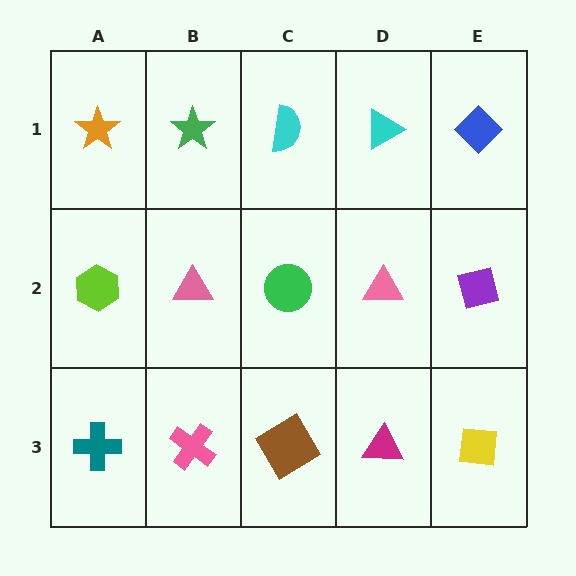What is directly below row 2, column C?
A brown diamond.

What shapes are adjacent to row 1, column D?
A pink triangle (row 2, column D), a cyan semicircle (row 1, column C), a blue diamond (row 1, column E).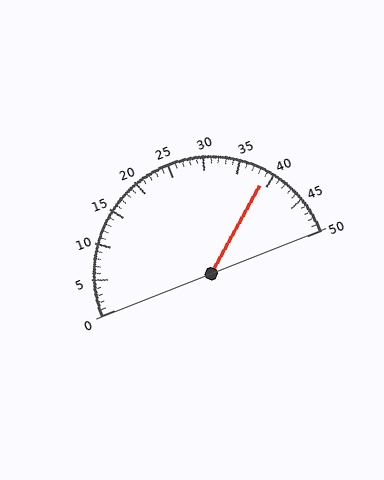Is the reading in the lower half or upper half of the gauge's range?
The reading is in the upper half of the range (0 to 50).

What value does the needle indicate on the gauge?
The needle indicates approximately 39.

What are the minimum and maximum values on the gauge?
The gauge ranges from 0 to 50.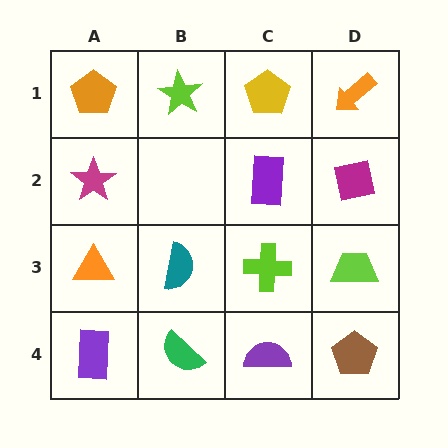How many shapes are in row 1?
4 shapes.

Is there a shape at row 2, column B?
No, that cell is empty.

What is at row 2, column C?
A purple rectangle.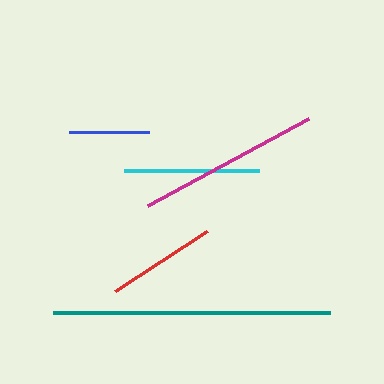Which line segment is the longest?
The teal line is the longest at approximately 276 pixels.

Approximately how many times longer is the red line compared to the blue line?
The red line is approximately 1.4 times the length of the blue line.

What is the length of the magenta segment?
The magenta segment is approximately 183 pixels long.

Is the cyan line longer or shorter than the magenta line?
The magenta line is longer than the cyan line.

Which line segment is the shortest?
The blue line is the shortest at approximately 79 pixels.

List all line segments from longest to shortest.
From longest to shortest: teal, magenta, cyan, red, blue.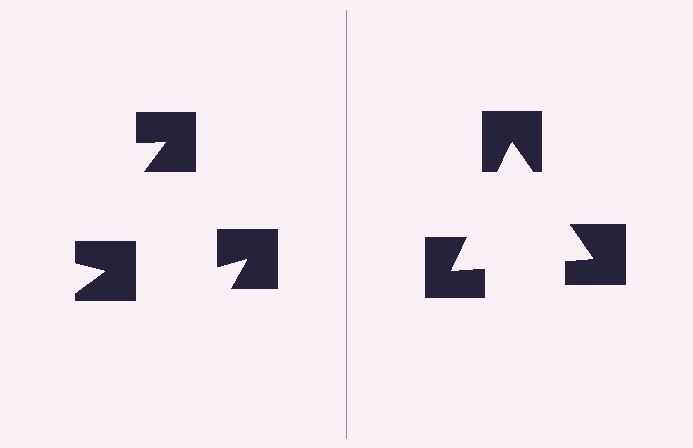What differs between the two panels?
The notched squares are positioned identically on both sides; only the wedge orientations differ. On the right they align to a triangle; on the left they are misaligned.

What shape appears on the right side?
An illusory triangle.